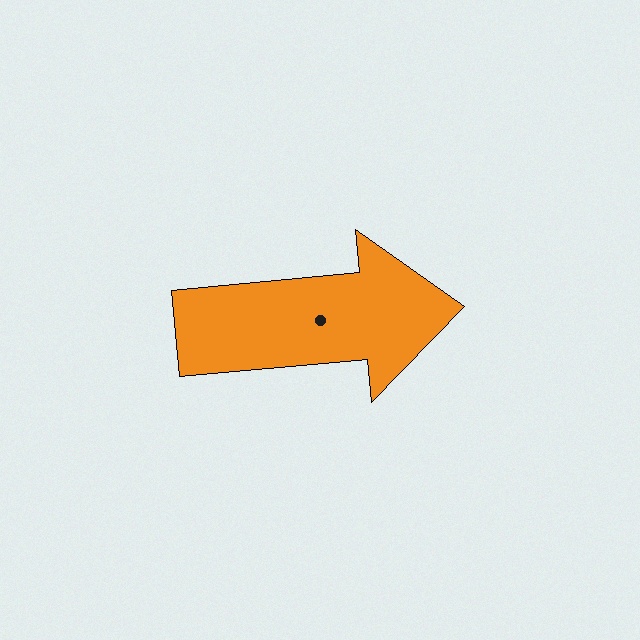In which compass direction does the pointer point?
East.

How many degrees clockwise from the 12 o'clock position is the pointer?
Approximately 85 degrees.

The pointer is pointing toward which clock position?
Roughly 3 o'clock.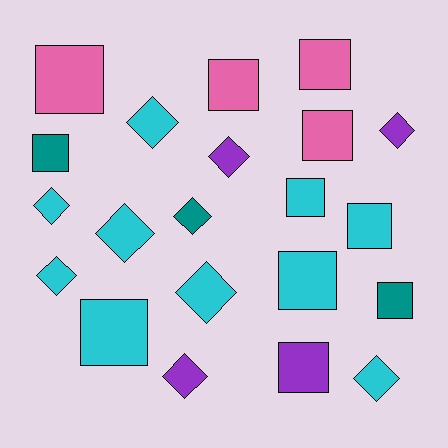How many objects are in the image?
There are 21 objects.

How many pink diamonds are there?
There are no pink diamonds.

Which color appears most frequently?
Cyan, with 10 objects.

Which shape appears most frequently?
Square, with 11 objects.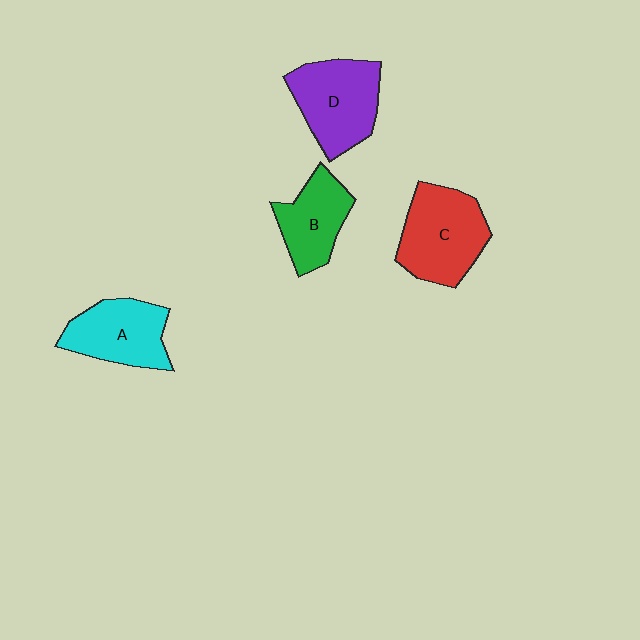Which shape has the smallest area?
Shape B (green).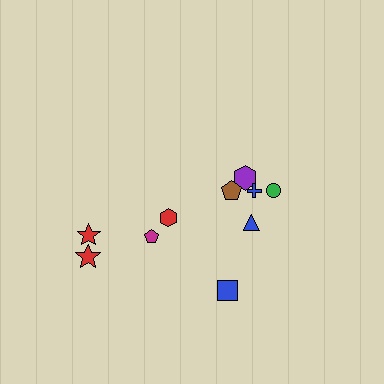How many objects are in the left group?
There are 4 objects.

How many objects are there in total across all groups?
There are 10 objects.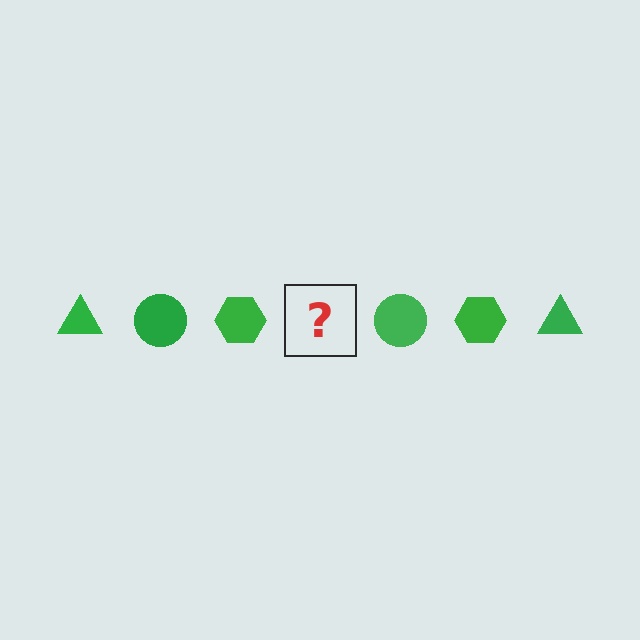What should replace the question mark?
The question mark should be replaced with a green triangle.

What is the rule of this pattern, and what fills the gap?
The rule is that the pattern cycles through triangle, circle, hexagon shapes in green. The gap should be filled with a green triangle.